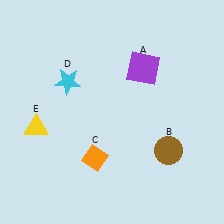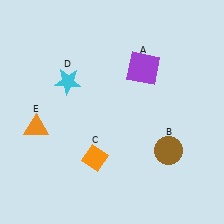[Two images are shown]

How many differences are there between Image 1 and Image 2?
There is 1 difference between the two images.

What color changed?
The triangle (E) changed from yellow in Image 1 to orange in Image 2.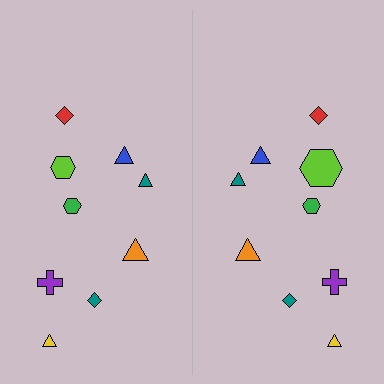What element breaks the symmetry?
The lime hexagon on the right side has a different size than its mirror counterpart.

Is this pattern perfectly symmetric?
No, the pattern is not perfectly symmetric. The lime hexagon on the right side has a different size than its mirror counterpart.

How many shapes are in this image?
There are 18 shapes in this image.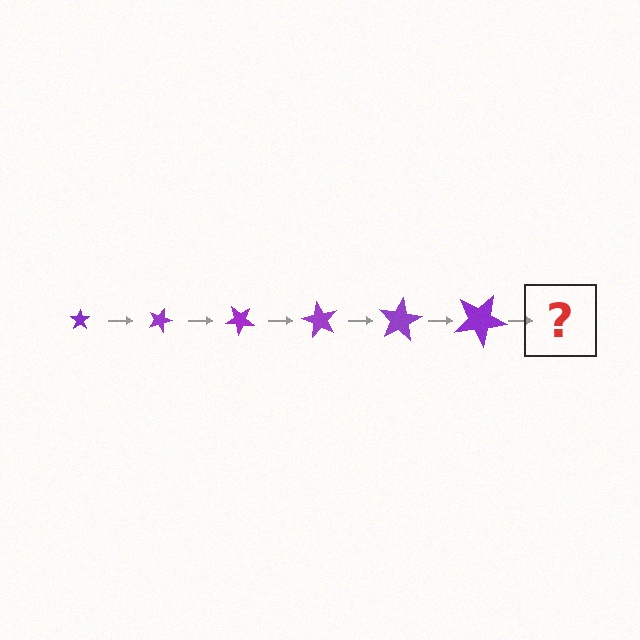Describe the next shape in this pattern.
It should be a star, larger than the previous one and rotated 120 degrees from the start.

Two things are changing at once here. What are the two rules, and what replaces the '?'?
The two rules are that the star grows larger each step and it rotates 20 degrees each step. The '?' should be a star, larger than the previous one and rotated 120 degrees from the start.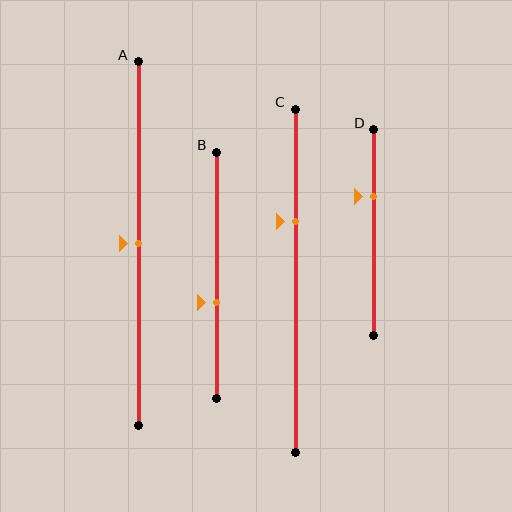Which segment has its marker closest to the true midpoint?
Segment A has its marker closest to the true midpoint.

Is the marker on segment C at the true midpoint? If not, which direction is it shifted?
No, the marker on segment C is shifted upward by about 17% of the segment length.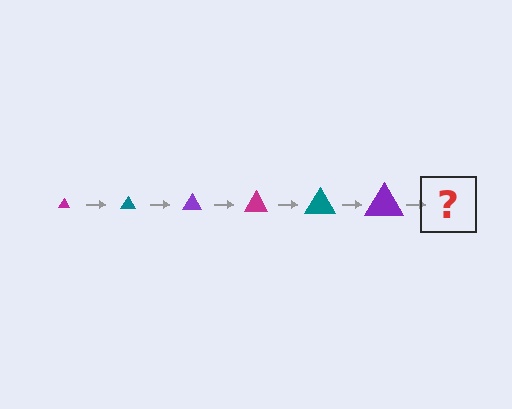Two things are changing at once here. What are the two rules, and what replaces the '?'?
The two rules are that the triangle grows larger each step and the color cycles through magenta, teal, and purple. The '?' should be a magenta triangle, larger than the previous one.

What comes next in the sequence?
The next element should be a magenta triangle, larger than the previous one.